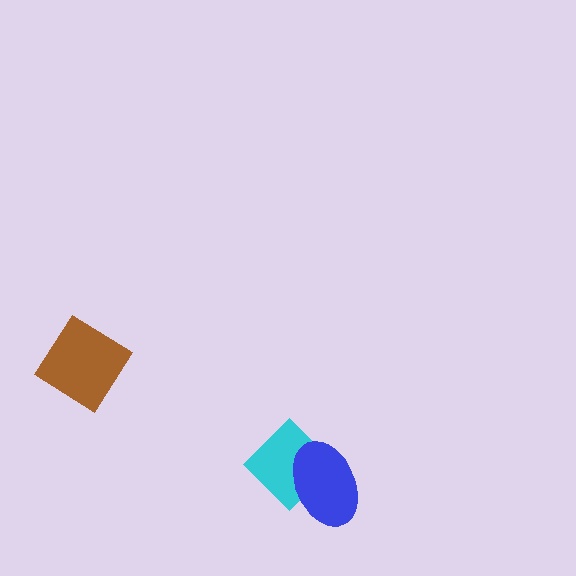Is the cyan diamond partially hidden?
Yes, it is partially covered by another shape.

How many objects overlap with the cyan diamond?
1 object overlaps with the cyan diamond.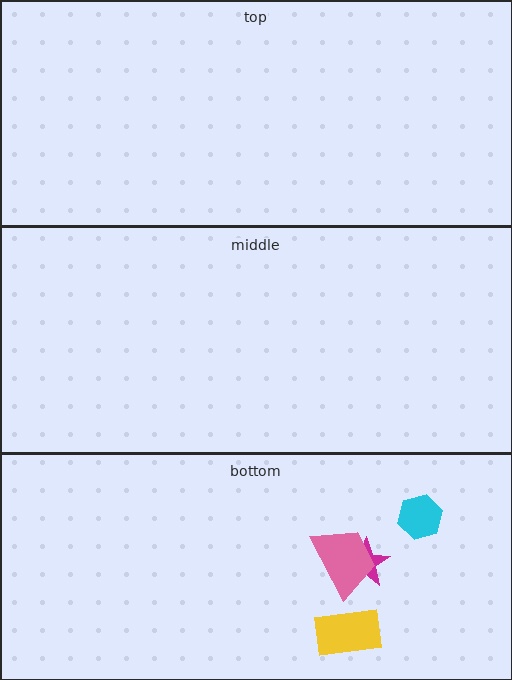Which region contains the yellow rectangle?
The bottom region.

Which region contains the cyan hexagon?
The bottom region.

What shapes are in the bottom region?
The magenta star, the yellow rectangle, the cyan hexagon, the pink trapezoid.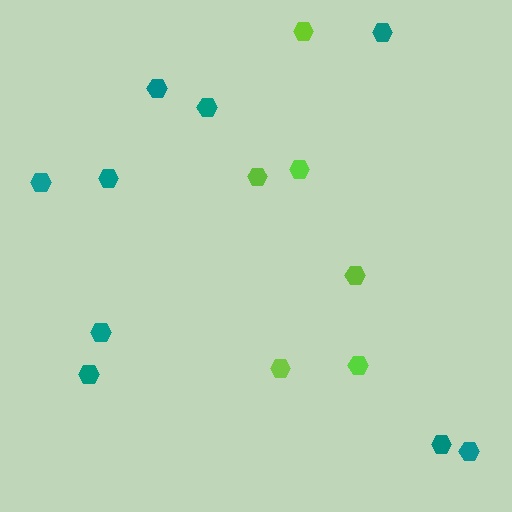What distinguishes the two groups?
There are 2 groups: one group of teal hexagons (9) and one group of lime hexagons (6).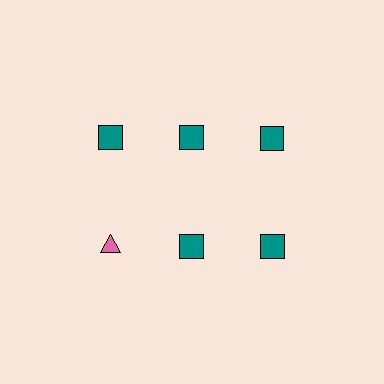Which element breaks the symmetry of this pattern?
The pink triangle in the second row, leftmost column breaks the symmetry. All other shapes are teal squares.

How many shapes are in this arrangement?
There are 6 shapes arranged in a grid pattern.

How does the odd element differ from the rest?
It differs in both color (pink instead of teal) and shape (triangle instead of square).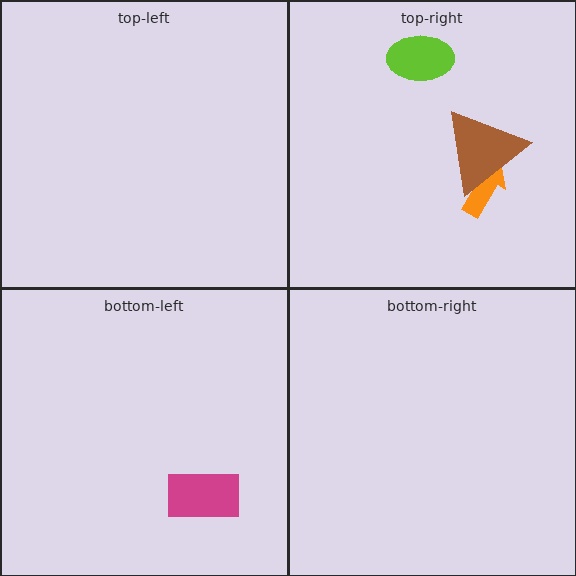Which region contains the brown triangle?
The top-right region.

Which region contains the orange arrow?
The top-right region.